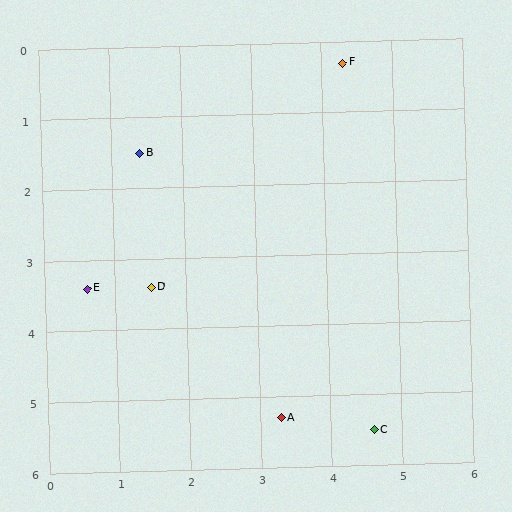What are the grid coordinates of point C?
Point C is at approximately (4.6, 5.5).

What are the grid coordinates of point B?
Point B is at approximately (1.4, 1.5).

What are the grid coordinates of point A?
Point A is at approximately (3.3, 5.3).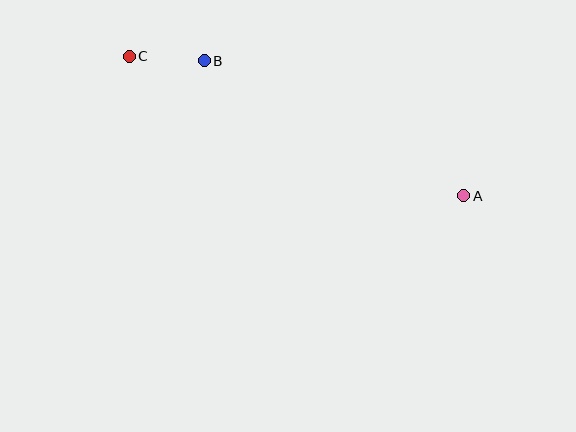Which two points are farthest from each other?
Points A and C are farthest from each other.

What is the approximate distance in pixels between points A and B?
The distance between A and B is approximately 293 pixels.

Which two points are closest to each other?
Points B and C are closest to each other.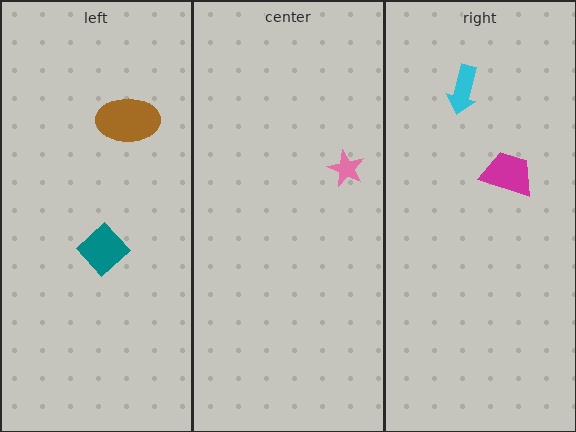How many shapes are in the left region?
2.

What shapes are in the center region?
The pink star.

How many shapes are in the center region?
1.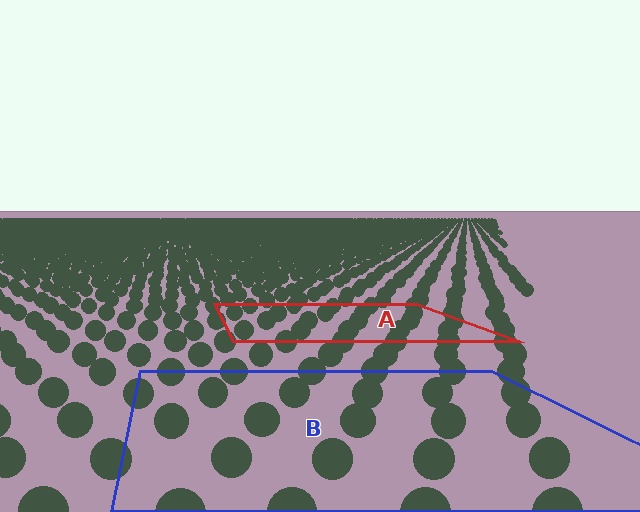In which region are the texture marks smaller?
The texture marks are smaller in region A, because it is farther away.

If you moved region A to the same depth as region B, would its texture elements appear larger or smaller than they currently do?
They would appear larger. At a closer depth, the same texture elements are projected at a bigger on-screen size.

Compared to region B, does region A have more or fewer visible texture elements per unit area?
Region A has more texture elements per unit area — they are packed more densely because it is farther away.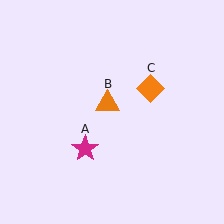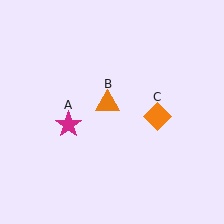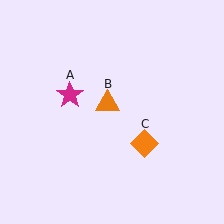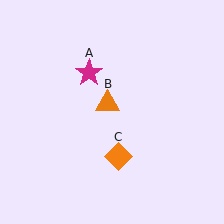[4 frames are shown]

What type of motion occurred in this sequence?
The magenta star (object A), orange diamond (object C) rotated clockwise around the center of the scene.